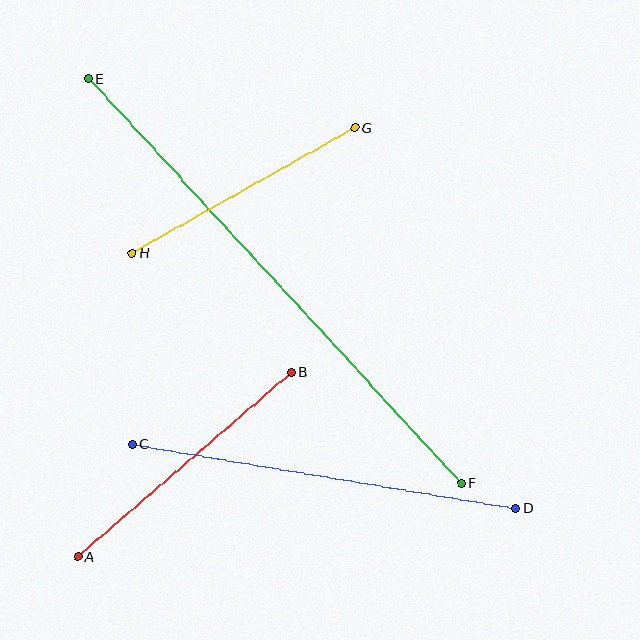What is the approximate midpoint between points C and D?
The midpoint is at approximately (324, 476) pixels.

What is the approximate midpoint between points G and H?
The midpoint is at approximately (243, 190) pixels.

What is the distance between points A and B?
The distance is approximately 282 pixels.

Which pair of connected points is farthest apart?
Points E and F are farthest apart.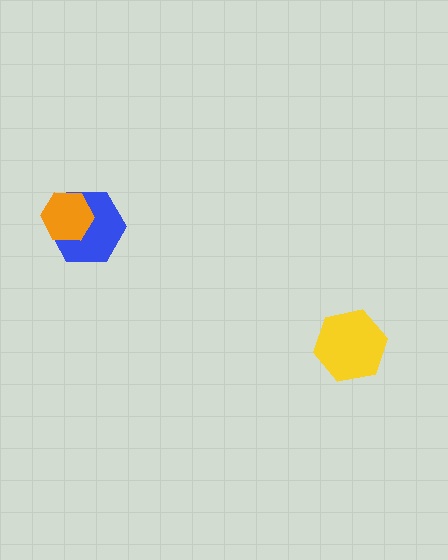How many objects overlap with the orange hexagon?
1 object overlaps with the orange hexagon.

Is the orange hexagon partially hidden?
No, no other shape covers it.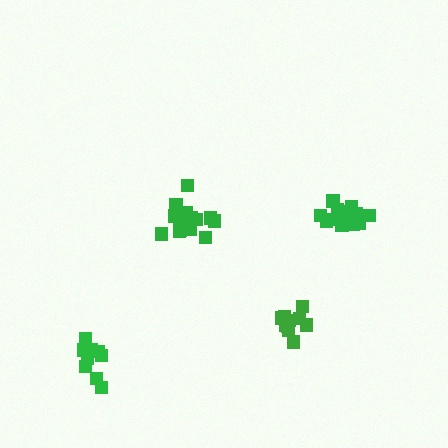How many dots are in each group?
Group 1: 11 dots, Group 2: 9 dots, Group 3: 14 dots, Group 4: 15 dots (49 total).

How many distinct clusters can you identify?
There are 4 distinct clusters.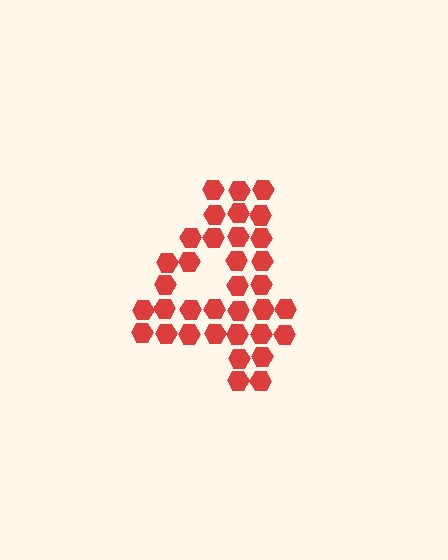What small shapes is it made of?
It is made of small hexagons.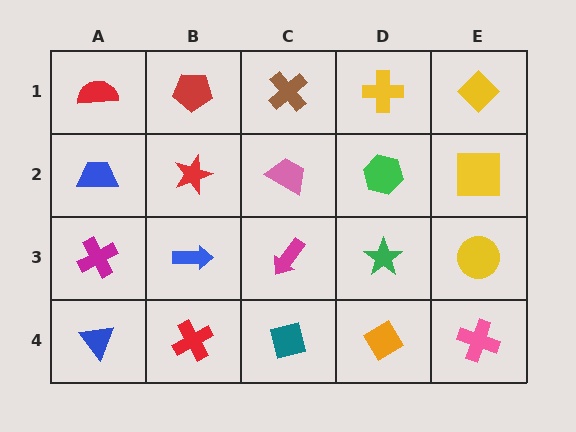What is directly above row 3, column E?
A yellow square.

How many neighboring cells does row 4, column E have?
2.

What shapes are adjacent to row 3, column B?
A red star (row 2, column B), a red cross (row 4, column B), a magenta cross (row 3, column A), a magenta arrow (row 3, column C).